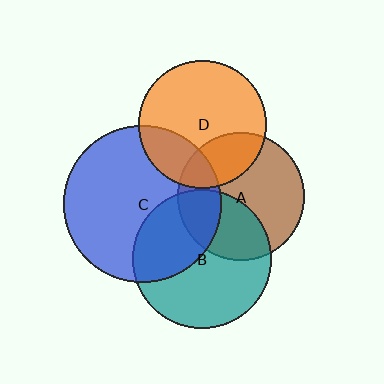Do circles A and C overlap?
Yes.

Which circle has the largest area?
Circle C (blue).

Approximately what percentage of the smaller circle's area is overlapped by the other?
Approximately 25%.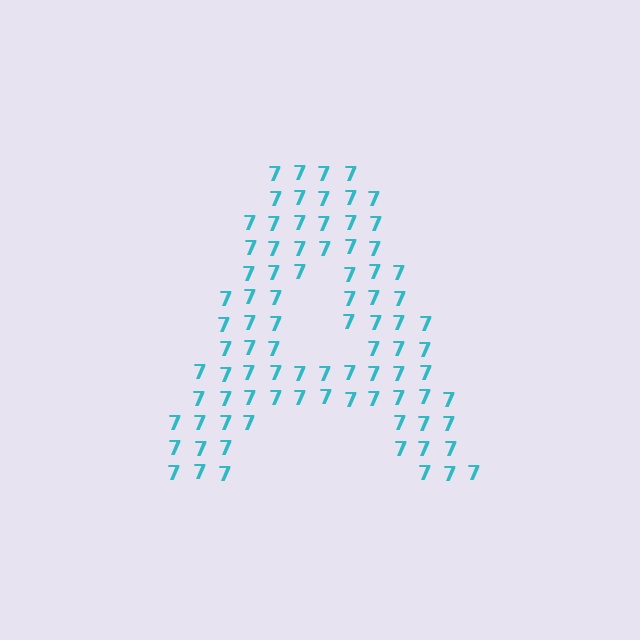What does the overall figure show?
The overall figure shows the letter A.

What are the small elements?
The small elements are digit 7's.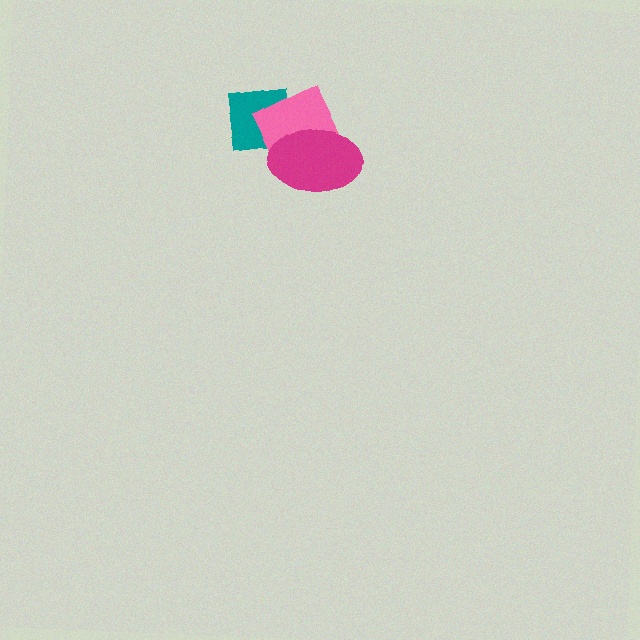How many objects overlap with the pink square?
2 objects overlap with the pink square.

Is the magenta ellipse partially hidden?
No, no other shape covers it.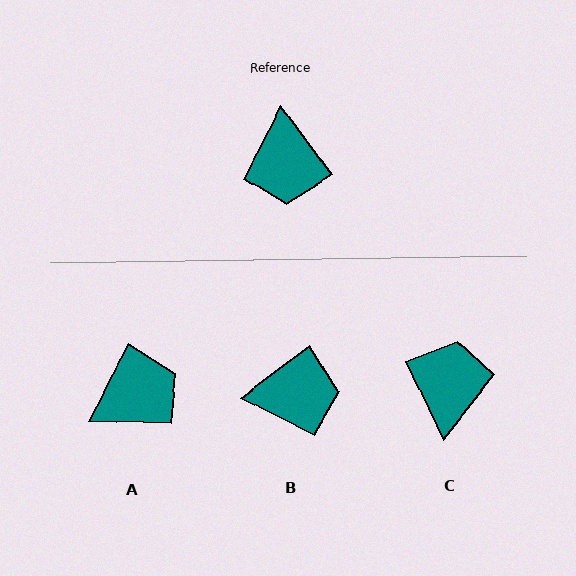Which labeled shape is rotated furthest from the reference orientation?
C, about 170 degrees away.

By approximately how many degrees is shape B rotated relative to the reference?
Approximately 91 degrees counter-clockwise.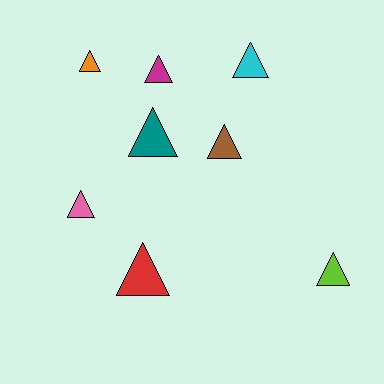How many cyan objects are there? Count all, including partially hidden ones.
There is 1 cyan object.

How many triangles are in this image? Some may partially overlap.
There are 8 triangles.